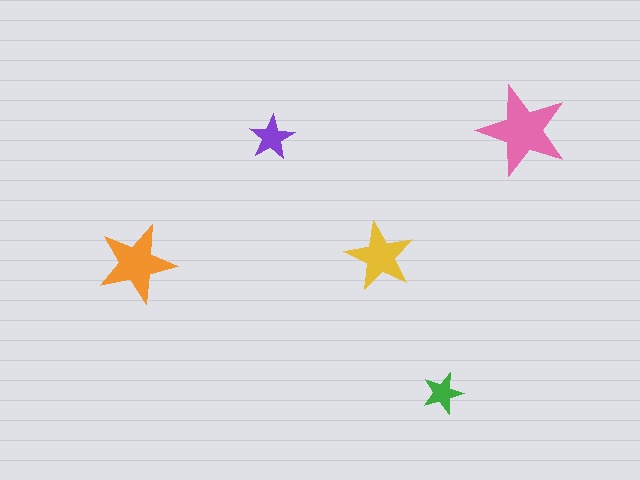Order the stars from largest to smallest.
the pink one, the orange one, the yellow one, the purple one, the green one.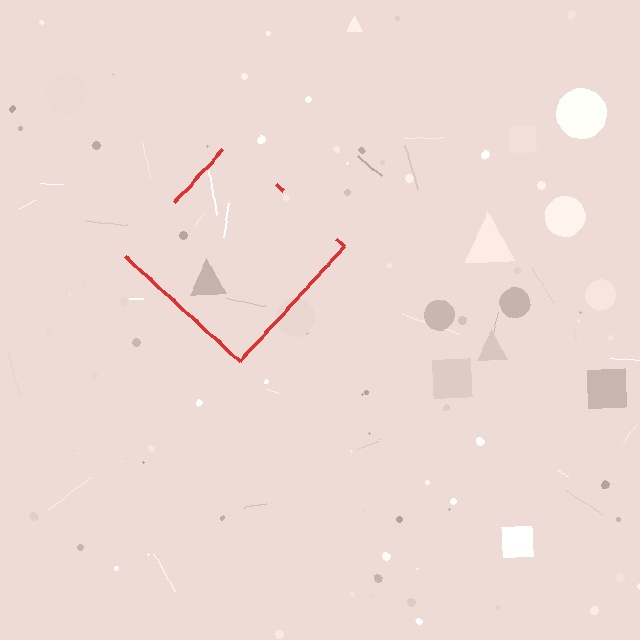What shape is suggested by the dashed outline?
The dashed outline suggests a diamond.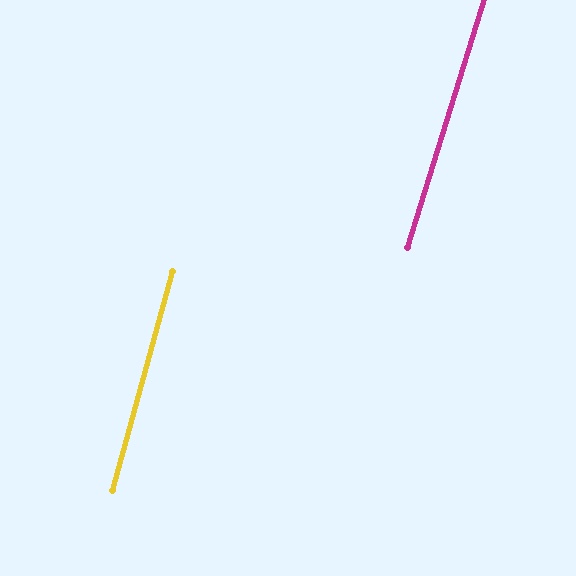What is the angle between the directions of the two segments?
Approximately 2 degrees.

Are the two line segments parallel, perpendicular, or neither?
Parallel — their directions differ by only 1.9°.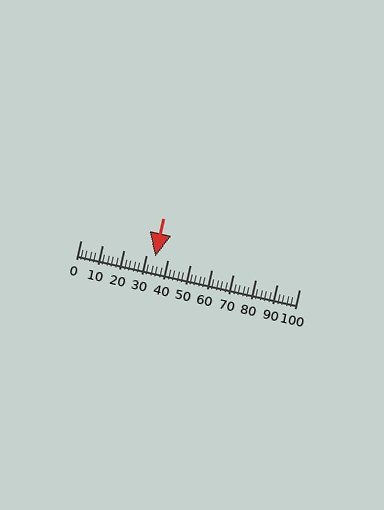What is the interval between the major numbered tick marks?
The major tick marks are spaced 10 units apart.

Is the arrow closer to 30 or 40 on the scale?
The arrow is closer to 30.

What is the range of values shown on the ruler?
The ruler shows values from 0 to 100.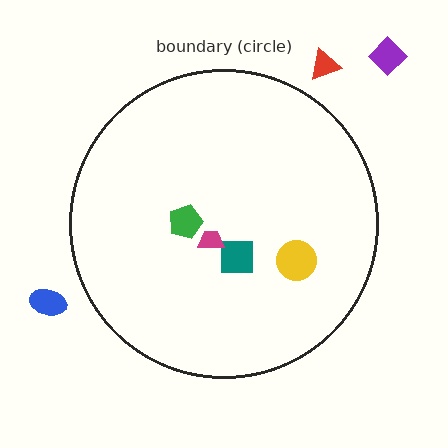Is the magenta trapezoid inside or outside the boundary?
Inside.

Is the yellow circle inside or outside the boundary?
Inside.